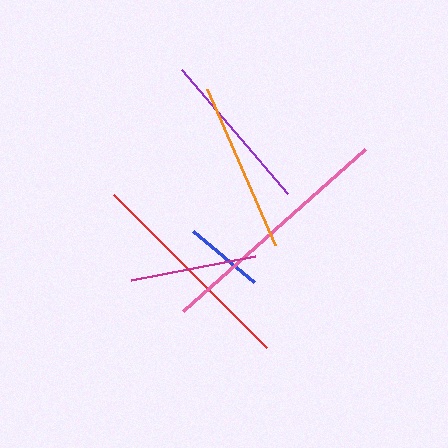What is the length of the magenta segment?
The magenta segment is approximately 126 pixels long.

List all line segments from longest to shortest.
From longest to shortest: pink, red, orange, purple, magenta, blue.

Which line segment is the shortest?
The blue line is the shortest at approximately 79 pixels.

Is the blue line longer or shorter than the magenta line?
The magenta line is longer than the blue line.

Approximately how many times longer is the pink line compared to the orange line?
The pink line is approximately 1.4 times the length of the orange line.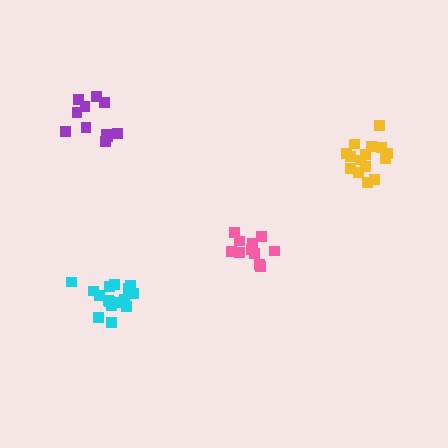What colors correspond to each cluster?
The clusters are colored: yellow, cyan, pink, purple.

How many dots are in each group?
Group 1: 15 dots, Group 2: 16 dots, Group 3: 11 dots, Group 4: 11 dots (53 total).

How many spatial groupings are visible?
There are 4 spatial groupings.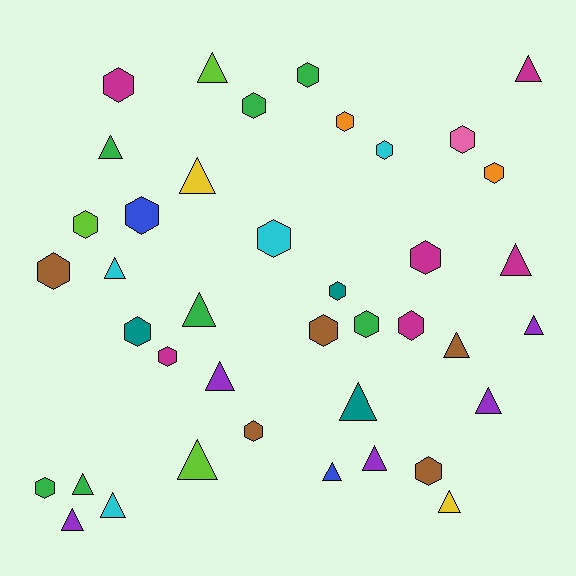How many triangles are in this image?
There are 19 triangles.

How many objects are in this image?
There are 40 objects.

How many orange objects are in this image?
There are 2 orange objects.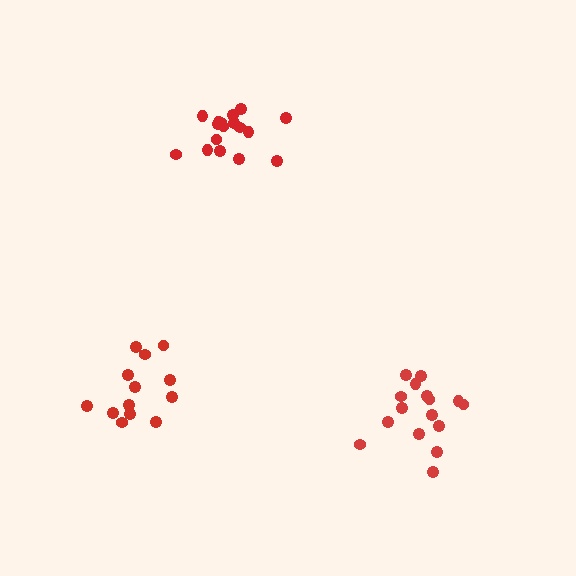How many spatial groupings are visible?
There are 3 spatial groupings.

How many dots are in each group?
Group 1: 13 dots, Group 2: 17 dots, Group 3: 16 dots (46 total).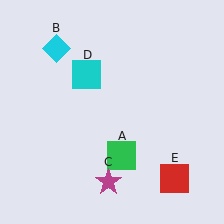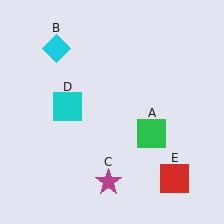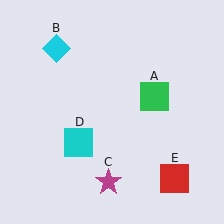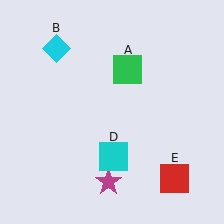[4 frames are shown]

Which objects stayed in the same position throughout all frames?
Cyan diamond (object B) and magenta star (object C) and red square (object E) remained stationary.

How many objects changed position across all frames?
2 objects changed position: green square (object A), cyan square (object D).